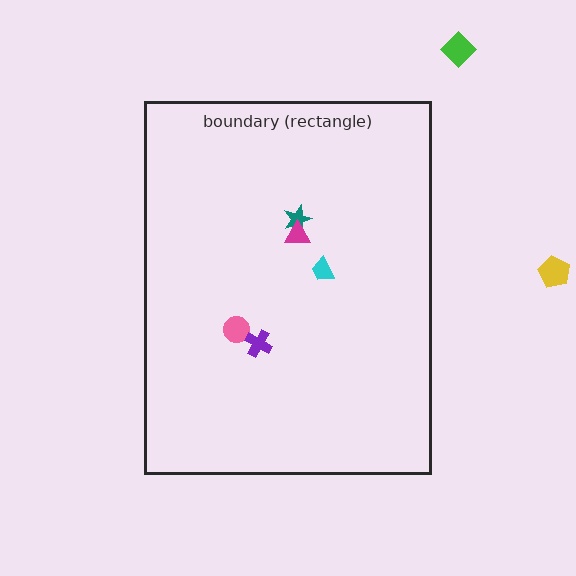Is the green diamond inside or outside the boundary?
Outside.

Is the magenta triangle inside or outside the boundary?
Inside.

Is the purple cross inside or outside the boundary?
Inside.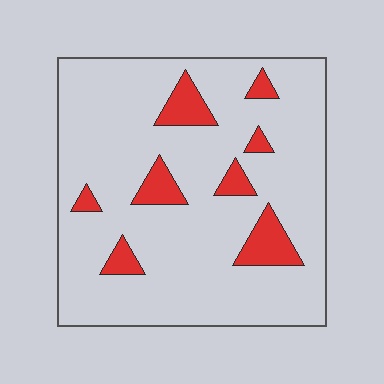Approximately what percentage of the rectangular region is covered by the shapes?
Approximately 15%.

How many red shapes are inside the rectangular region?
8.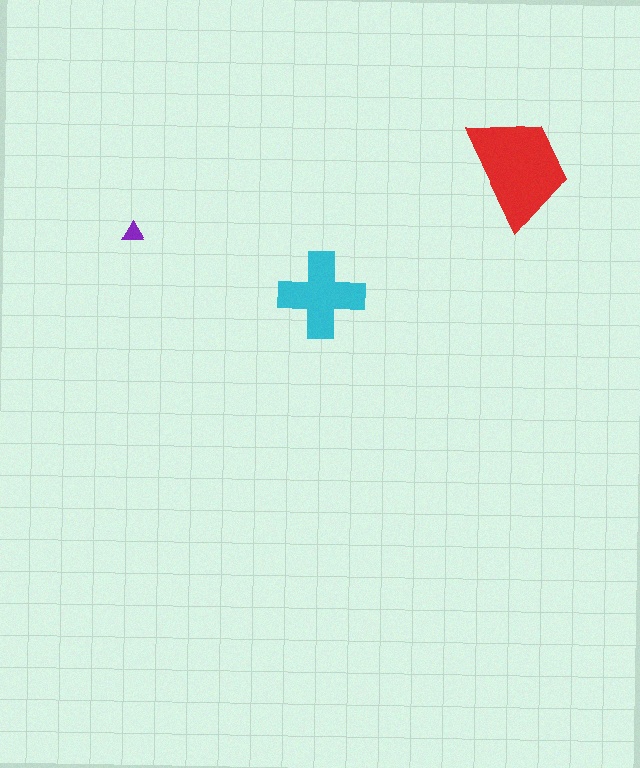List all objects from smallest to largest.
The purple triangle, the cyan cross, the red trapezoid.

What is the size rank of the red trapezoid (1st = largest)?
1st.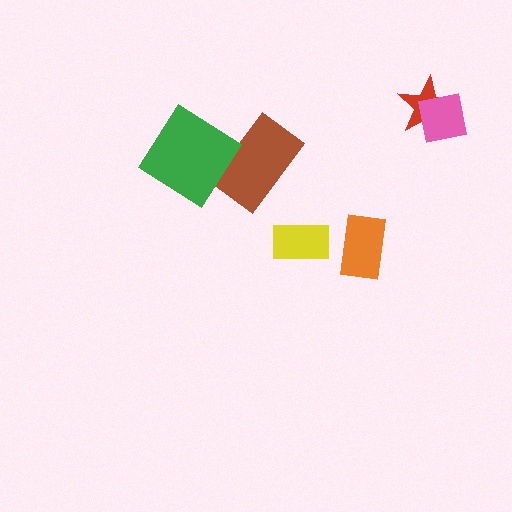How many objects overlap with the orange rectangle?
0 objects overlap with the orange rectangle.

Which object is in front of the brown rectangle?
The green diamond is in front of the brown rectangle.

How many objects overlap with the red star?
1 object overlaps with the red star.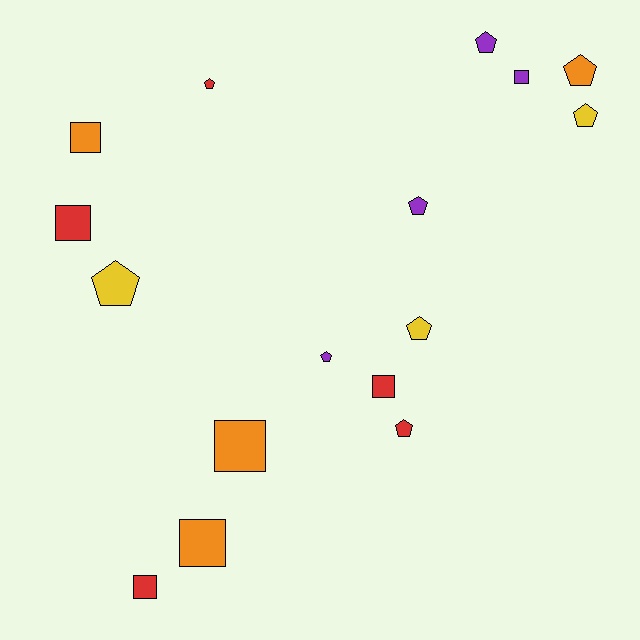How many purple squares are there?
There is 1 purple square.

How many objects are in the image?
There are 16 objects.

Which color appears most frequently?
Red, with 5 objects.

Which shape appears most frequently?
Pentagon, with 9 objects.